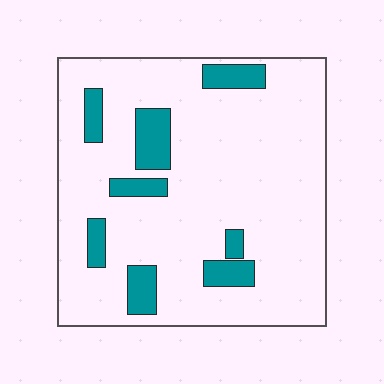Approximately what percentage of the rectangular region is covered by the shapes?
Approximately 15%.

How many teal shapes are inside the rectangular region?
8.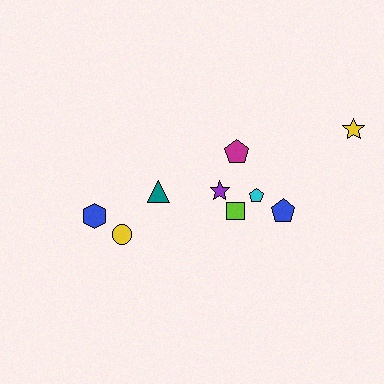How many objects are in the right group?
There are 6 objects.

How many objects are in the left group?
There are 3 objects.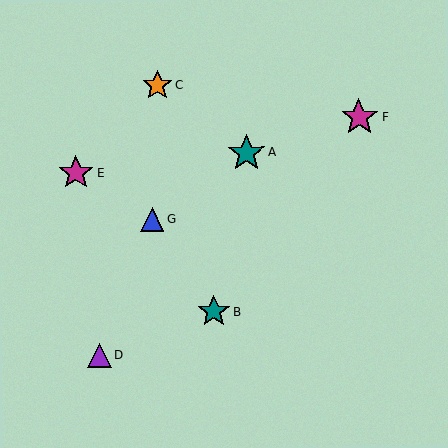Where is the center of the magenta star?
The center of the magenta star is at (360, 117).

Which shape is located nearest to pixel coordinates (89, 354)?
The purple triangle (labeled D) at (99, 355) is nearest to that location.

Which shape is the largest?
The magenta star (labeled F) is the largest.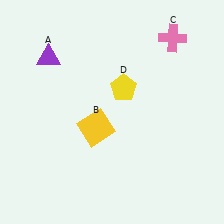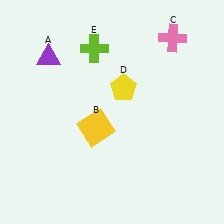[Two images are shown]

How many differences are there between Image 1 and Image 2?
There is 1 difference between the two images.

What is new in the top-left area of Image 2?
A lime cross (E) was added in the top-left area of Image 2.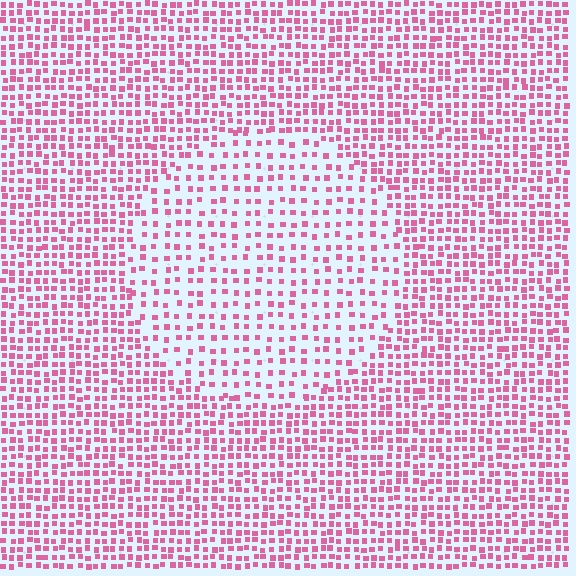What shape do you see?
I see a circle.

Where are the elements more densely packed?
The elements are more densely packed outside the circle boundary.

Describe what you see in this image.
The image contains small pink elements arranged at two different densities. A circle-shaped region is visible where the elements are less densely packed than the surrounding area.